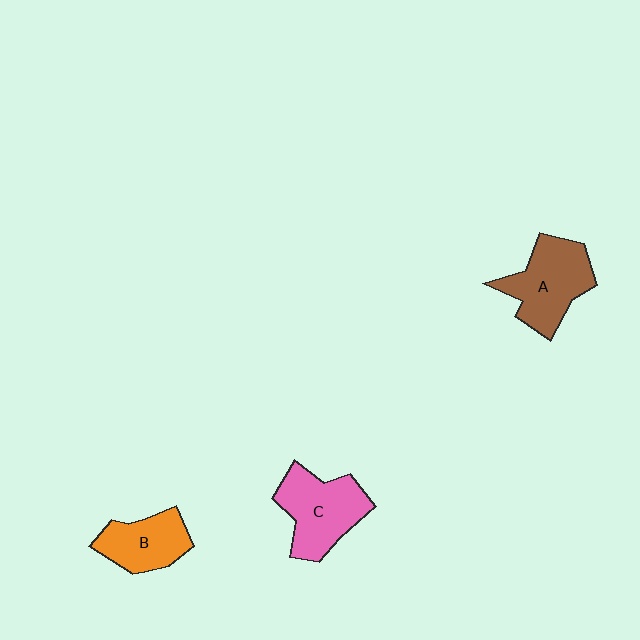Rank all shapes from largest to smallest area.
From largest to smallest: C (pink), A (brown), B (orange).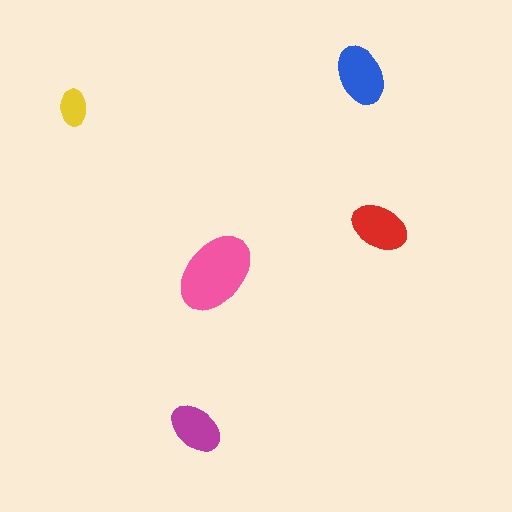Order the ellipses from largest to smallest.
the pink one, the blue one, the red one, the magenta one, the yellow one.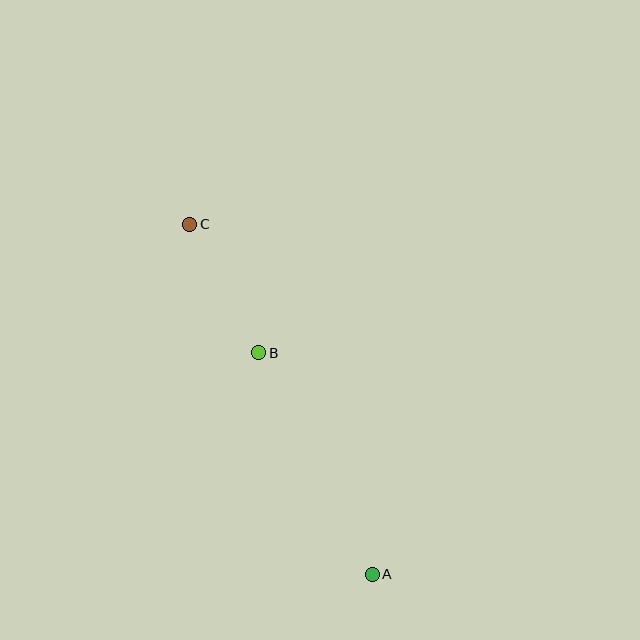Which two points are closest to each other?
Points B and C are closest to each other.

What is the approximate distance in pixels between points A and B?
The distance between A and B is approximately 249 pixels.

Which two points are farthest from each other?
Points A and C are farthest from each other.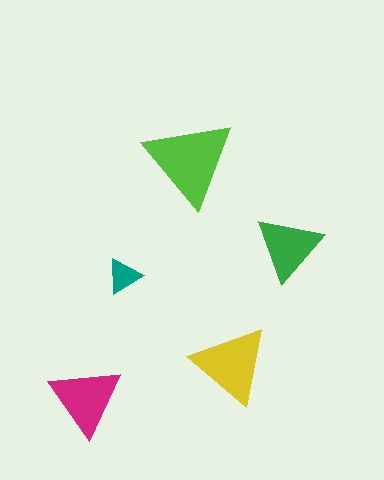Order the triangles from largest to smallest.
the lime one, the yellow one, the magenta one, the green one, the teal one.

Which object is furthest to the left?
The magenta triangle is leftmost.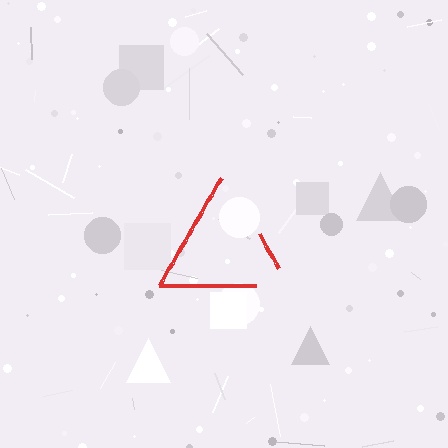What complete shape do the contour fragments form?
The contour fragments form a triangle.